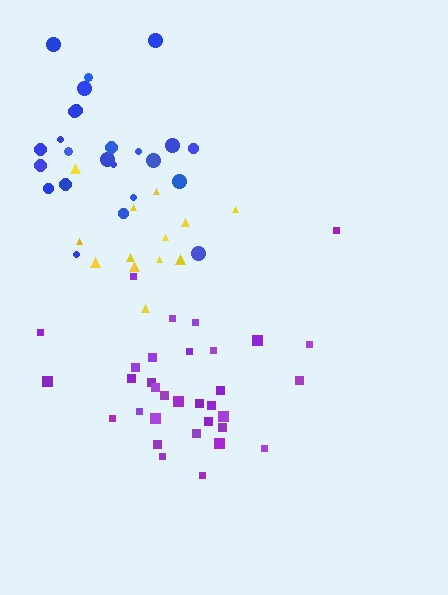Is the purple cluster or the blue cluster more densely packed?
Blue.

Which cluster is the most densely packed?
Blue.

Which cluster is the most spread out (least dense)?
Yellow.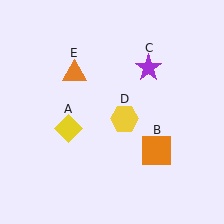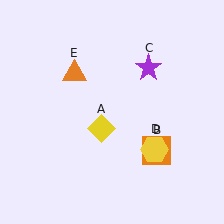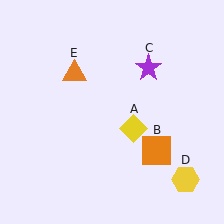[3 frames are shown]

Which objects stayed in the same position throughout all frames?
Orange square (object B) and purple star (object C) and orange triangle (object E) remained stationary.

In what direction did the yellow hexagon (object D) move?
The yellow hexagon (object D) moved down and to the right.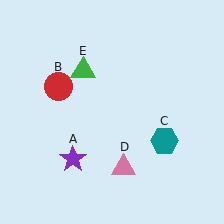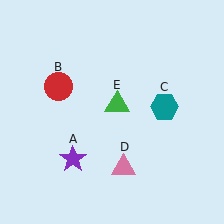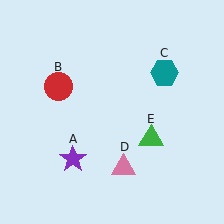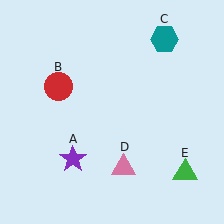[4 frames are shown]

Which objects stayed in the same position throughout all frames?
Purple star (object A) and red circle (object B) and pink triangle (object D) remained stationary.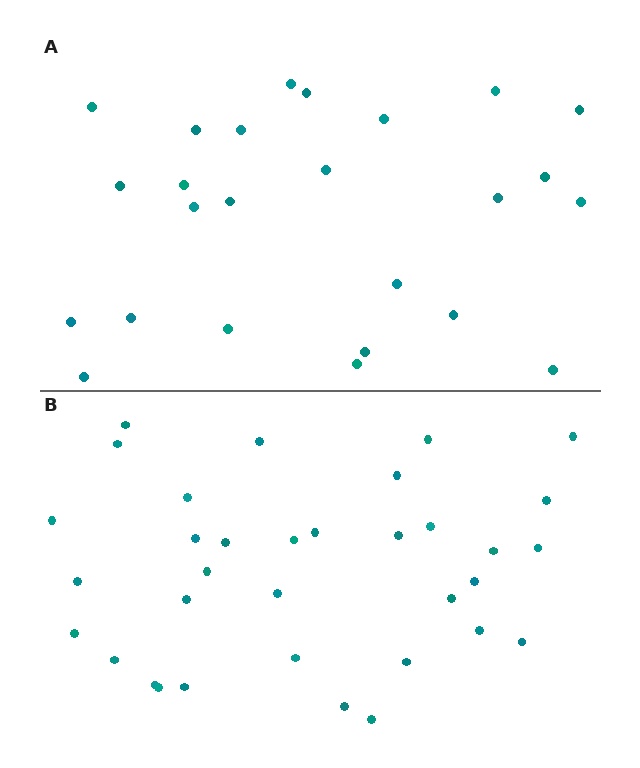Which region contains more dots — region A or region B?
Region B (the bottom region) has more dots.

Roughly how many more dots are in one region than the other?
Region B has roughly 8 or so more dots than region A.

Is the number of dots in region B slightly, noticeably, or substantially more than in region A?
Region B has noticeably more, but not dramatically so. The ratio is roughly 1.4 to 1.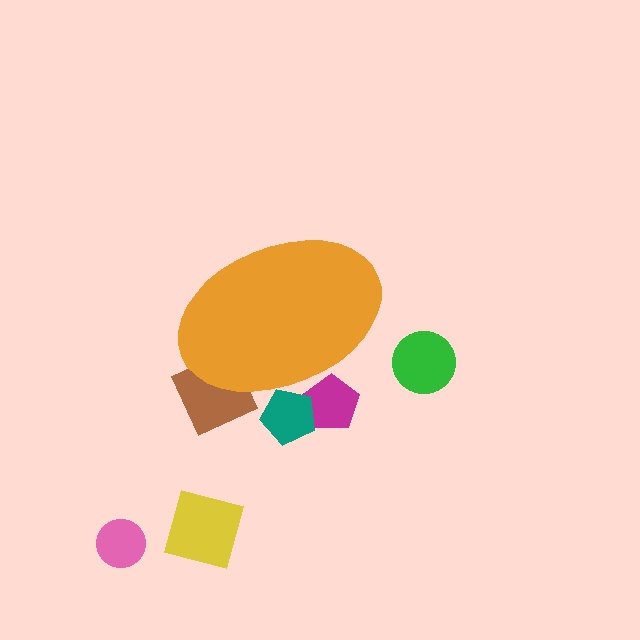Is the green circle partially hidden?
No, the green circle is fully visible.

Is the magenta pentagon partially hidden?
Yes, the magenta pentagon is partially hidden behind the orange ellipse.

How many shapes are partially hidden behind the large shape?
3 shapes are partially hidden.